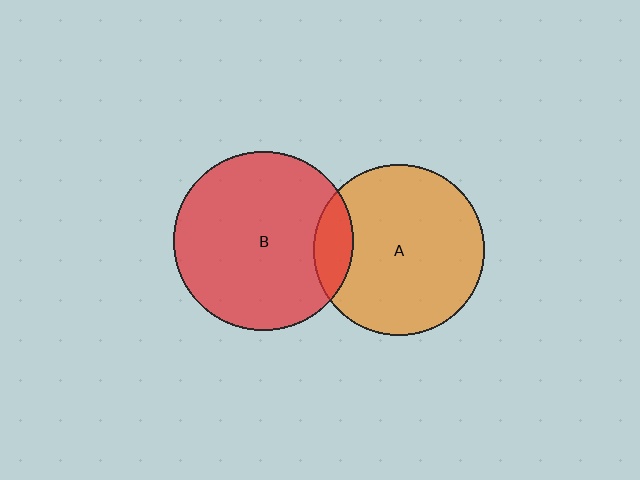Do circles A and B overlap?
Yes.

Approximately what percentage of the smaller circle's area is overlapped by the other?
Approximately 15%.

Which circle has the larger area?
Circle B (red).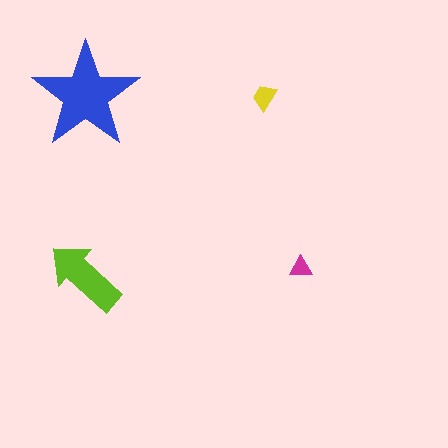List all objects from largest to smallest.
The blue star, the lime arrow, the yellow trapezoid, the magenta triangle.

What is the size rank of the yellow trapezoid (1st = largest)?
3rd.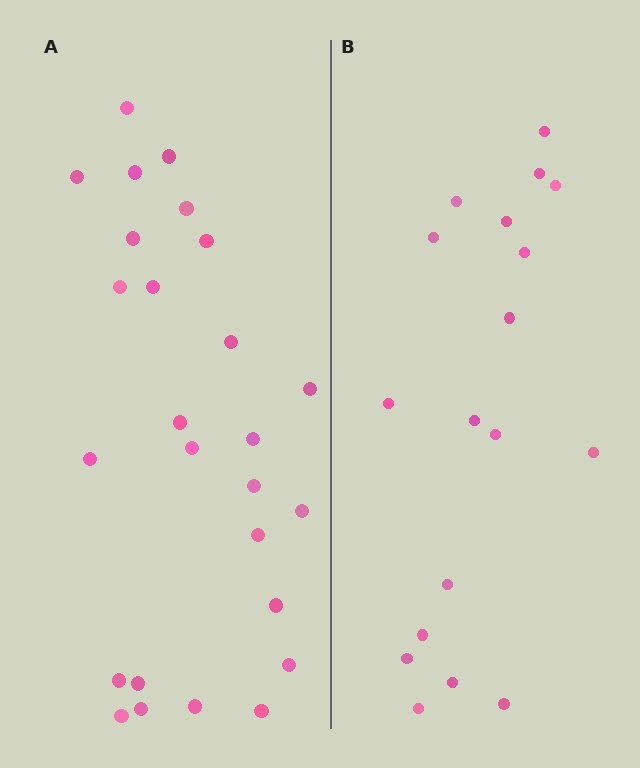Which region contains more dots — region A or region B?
Region A (the left region) has more dots.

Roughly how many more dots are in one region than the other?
Region A has roughly 8 or so more dots than region B.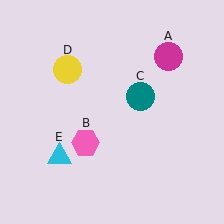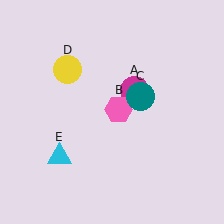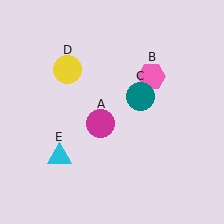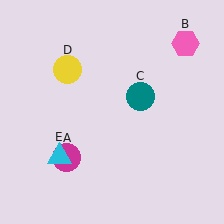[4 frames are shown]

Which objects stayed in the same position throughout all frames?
Teal circle (object C) and yellow circle (object D) and cyan triangle (object E) remained stationary.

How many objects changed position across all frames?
2 objects changed position: magenta circle (object A), pink hexagon (object B).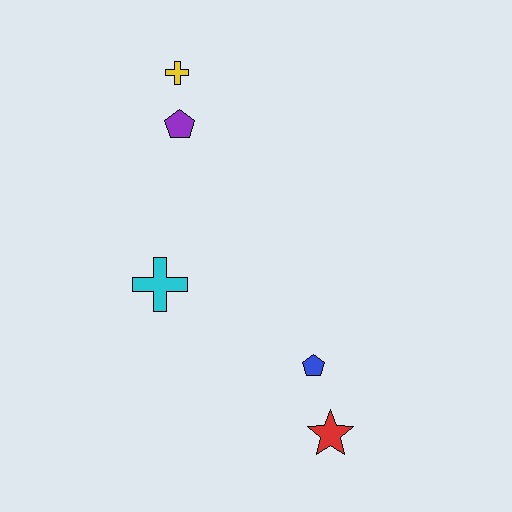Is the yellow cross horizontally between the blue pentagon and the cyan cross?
Yes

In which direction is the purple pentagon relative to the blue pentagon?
The purple pentagon is above the blue pentagon.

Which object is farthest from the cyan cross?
The red star is farthest from the cyan cross.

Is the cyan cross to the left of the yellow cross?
Yes